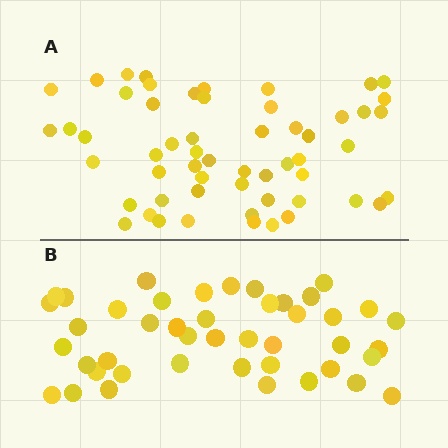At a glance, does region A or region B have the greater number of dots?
Region A (the top region) has more dots.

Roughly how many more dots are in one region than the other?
Region A has roughly 12 or so more dots than region B.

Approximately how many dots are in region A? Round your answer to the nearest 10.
About 60 dots. (The exact count is 56, which rounds to 60.)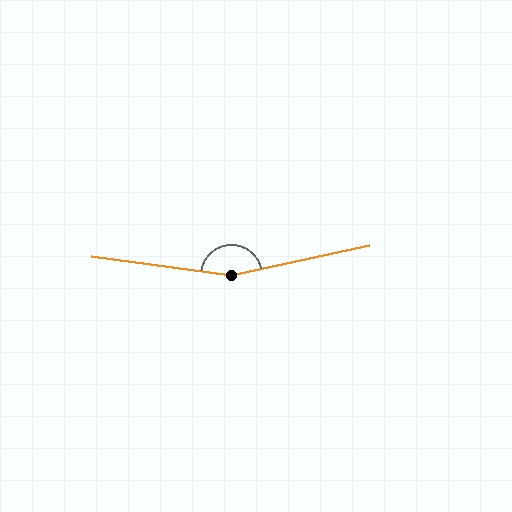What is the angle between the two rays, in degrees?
Approximately 160 degrees.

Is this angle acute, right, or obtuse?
It is obtuse.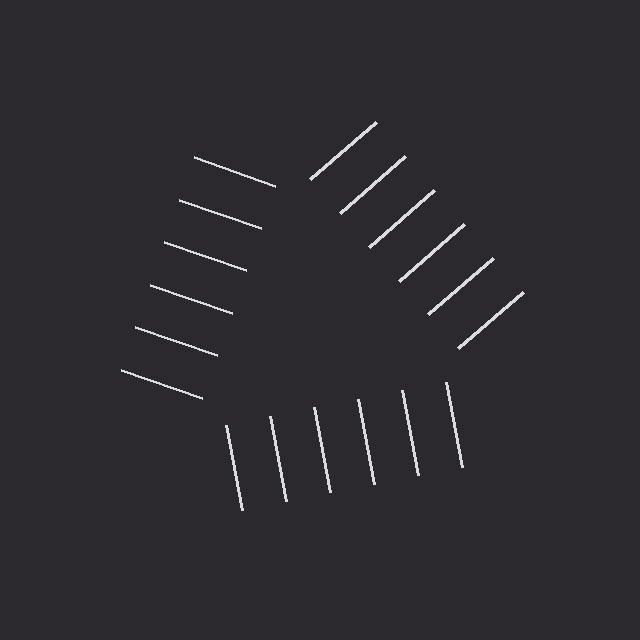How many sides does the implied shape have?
3 sides — the line-ends trace a triangle.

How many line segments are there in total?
18 — 6 along each of the 3 edges.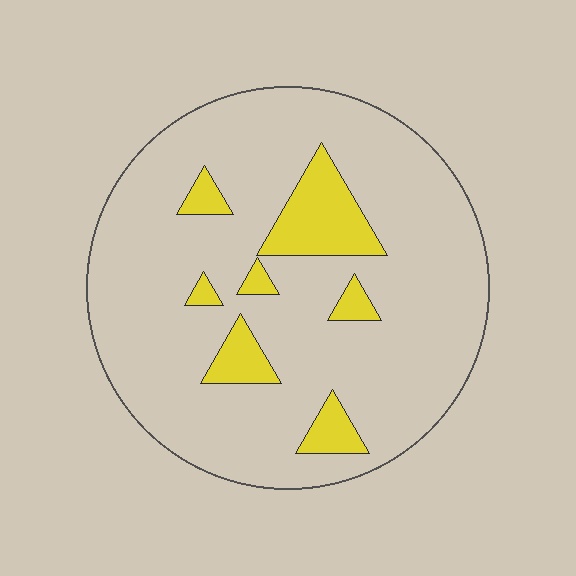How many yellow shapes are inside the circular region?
7.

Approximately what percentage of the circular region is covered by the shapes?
Approximately 15%.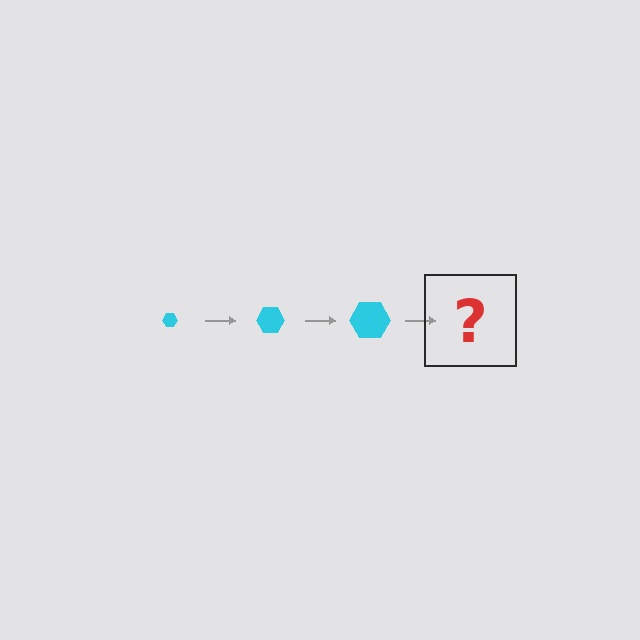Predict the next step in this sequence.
The next step is a cyan hexagon, larger than the previous one.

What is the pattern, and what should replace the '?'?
The pattern is that the hexagon gets progressively larger each step. The '?' should be a cyan hexagon, larger than the previous one.